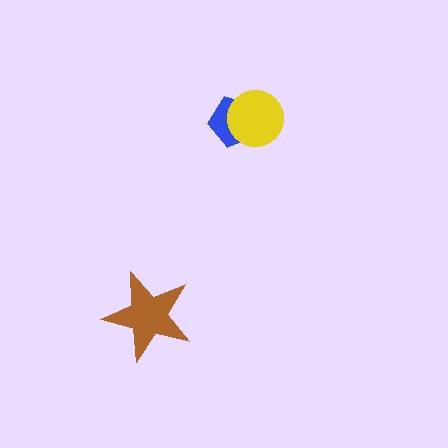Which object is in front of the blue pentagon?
The yellow circle is in front of the blue pentagon.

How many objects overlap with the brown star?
0 objects overlap with the brown star.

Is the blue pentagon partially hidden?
Yes, it is partially covered by another shape.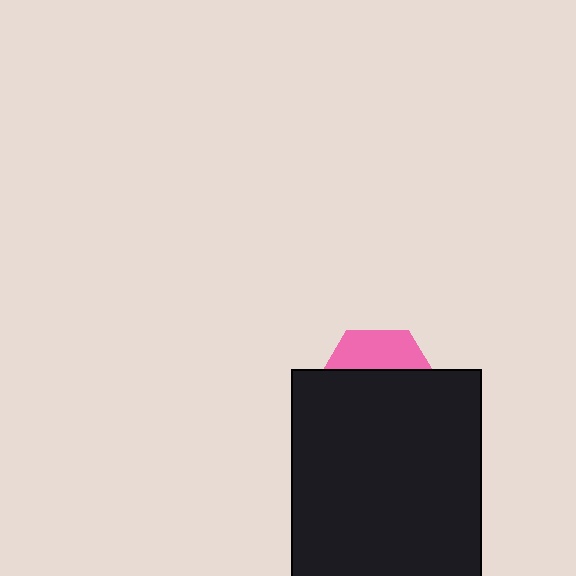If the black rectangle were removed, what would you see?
You would see the complete pink hexagon.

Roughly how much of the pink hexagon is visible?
A small part of it is visible (roughly 34%).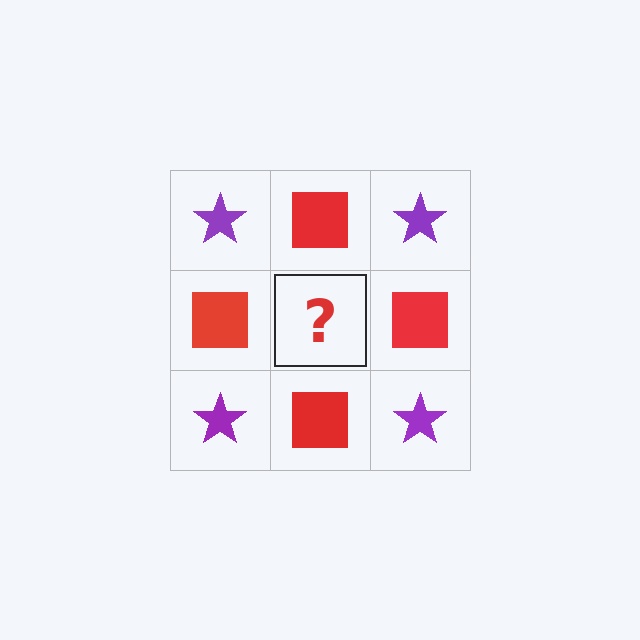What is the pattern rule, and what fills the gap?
The rule is that it alternates purple star and red square in a checkerboard pattern. The gap should be filled with a purple star.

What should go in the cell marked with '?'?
The missing cell should contain a purple star.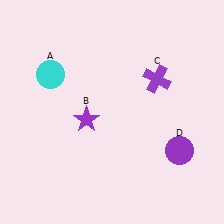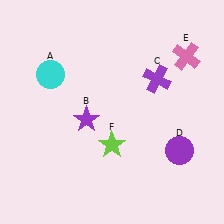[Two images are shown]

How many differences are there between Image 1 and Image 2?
There are 2 differences between the two images.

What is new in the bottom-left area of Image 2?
A lime star (F) was added in the bottom-left area of Image 2.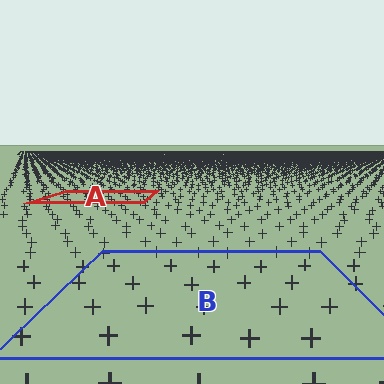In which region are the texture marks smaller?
The texture marks are smaller in region A, because it is farther away.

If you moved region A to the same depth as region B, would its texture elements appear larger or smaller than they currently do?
They would appear larger. At a closer depth, the same texture elements are projected at a bigger on-screen size.